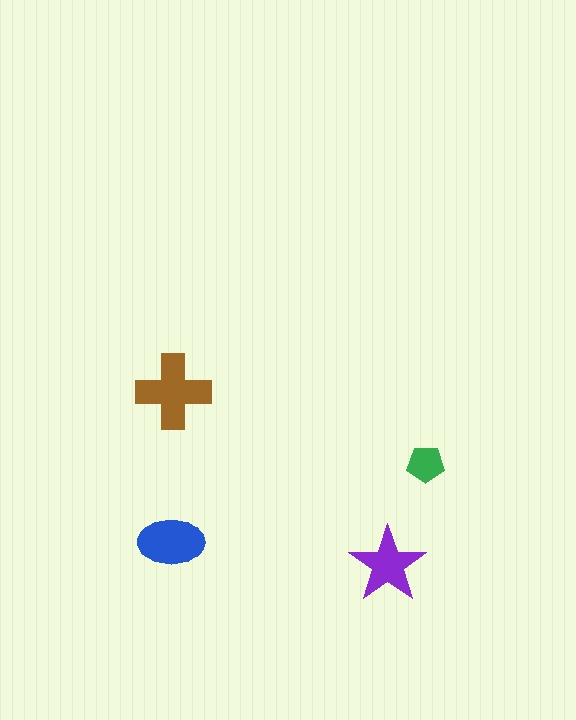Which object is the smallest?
The green pentagon.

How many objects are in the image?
There are 4 objects in the image.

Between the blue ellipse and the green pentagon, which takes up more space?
The blue ellipse.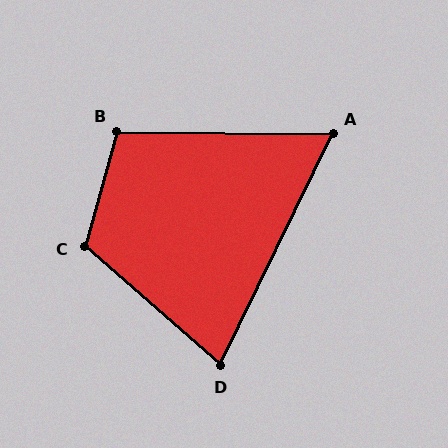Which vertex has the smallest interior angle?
A, at approximately 65 degrees.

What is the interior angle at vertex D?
Approximately 75 degrees (acute).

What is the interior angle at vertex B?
Approximately 105 degrees (obtuse).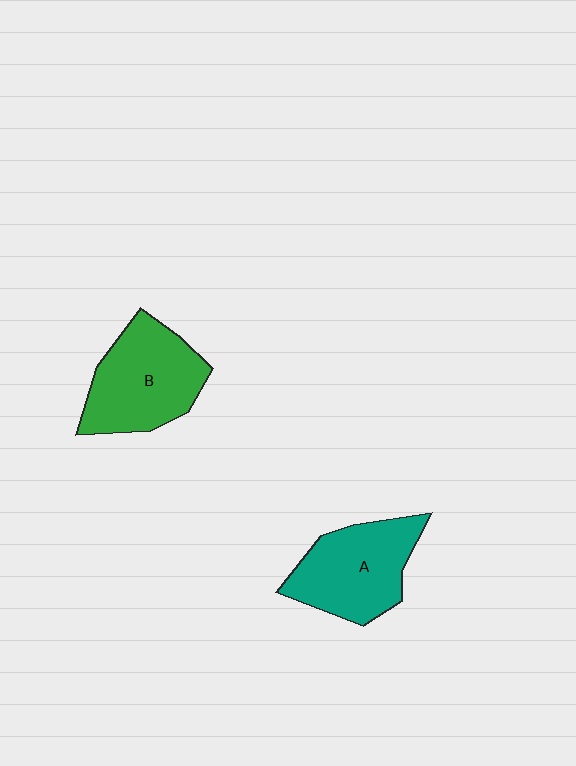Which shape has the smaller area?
Shape A (teal).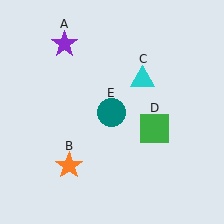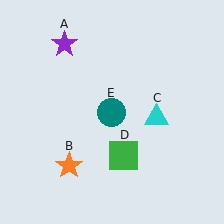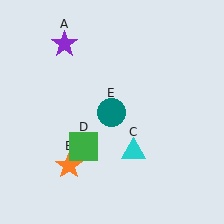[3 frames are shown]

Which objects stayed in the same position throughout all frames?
Purple star (object A) and orange star (object B) and teal circle (object E) remained stationary.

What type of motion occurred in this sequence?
The cyan triangle (object C), green square (object D) rotated clockwise around the center of the scene.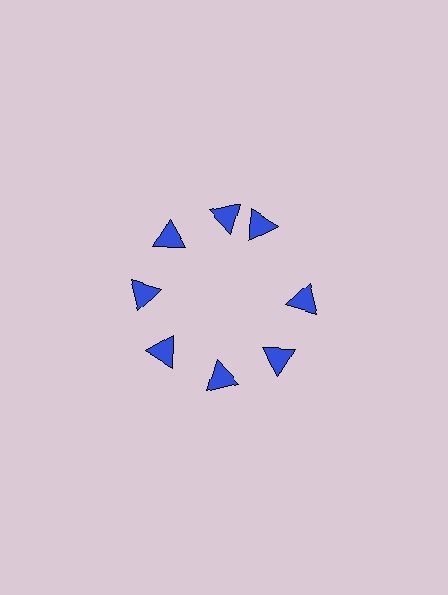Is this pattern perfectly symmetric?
No. The 8 blue triangles are arranged in a ring, but one element near the 2 o'clock position is rotated out of alignment along the ring, breaking the 8-fold rotational symmetry.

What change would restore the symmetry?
The symmetry would be restored by rotating it back into even spacing with its neighbors so that all 8 triangles sit at equal angles and equal distance from the center.